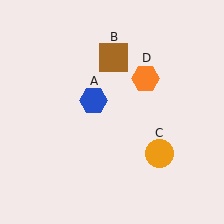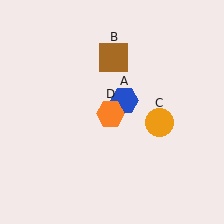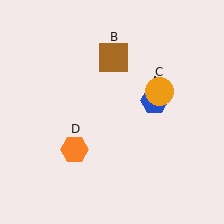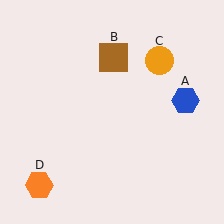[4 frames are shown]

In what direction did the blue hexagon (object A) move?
The blue hexagon (object A) moved right.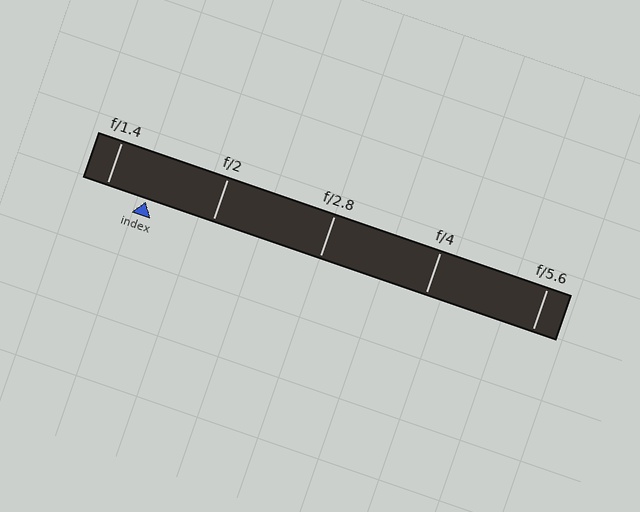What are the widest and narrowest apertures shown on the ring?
The widest aperture shown is f/1.4 and the narrowest is f/5.6.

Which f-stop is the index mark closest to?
The index mark is closest to f/1.4.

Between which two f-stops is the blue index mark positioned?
The index mark is between f/1.4 and f/2.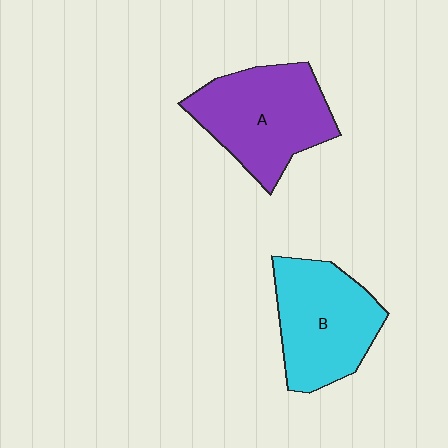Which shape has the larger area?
Shape A (purple).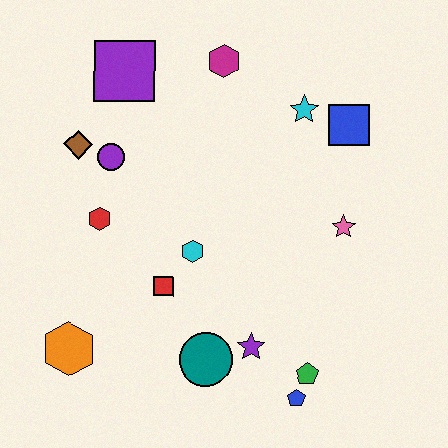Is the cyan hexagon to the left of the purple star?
Yes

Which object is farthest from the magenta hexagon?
The blue pentagon is farthest from the magenta hexagon.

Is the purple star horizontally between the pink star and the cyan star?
No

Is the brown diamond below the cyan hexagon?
No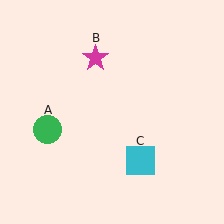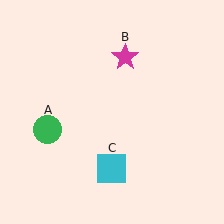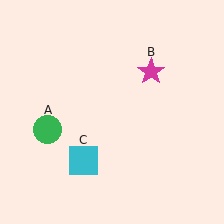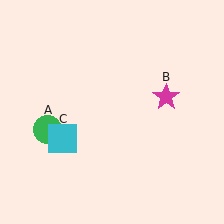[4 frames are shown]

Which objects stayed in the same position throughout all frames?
Green circle (object A) remained stationary.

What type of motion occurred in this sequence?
The magenta star (object B), cyan square (object C) rotated clockwise around the center of the scene.